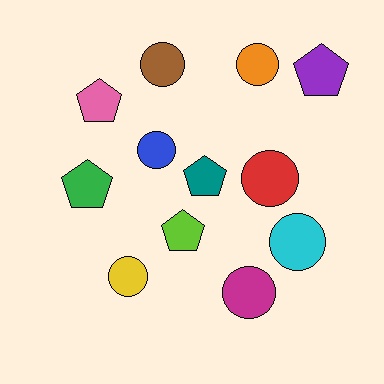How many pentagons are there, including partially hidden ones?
There are 5 pentagons.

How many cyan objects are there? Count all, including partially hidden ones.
There is 1 cyan object.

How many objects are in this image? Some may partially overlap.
There are 12 objects.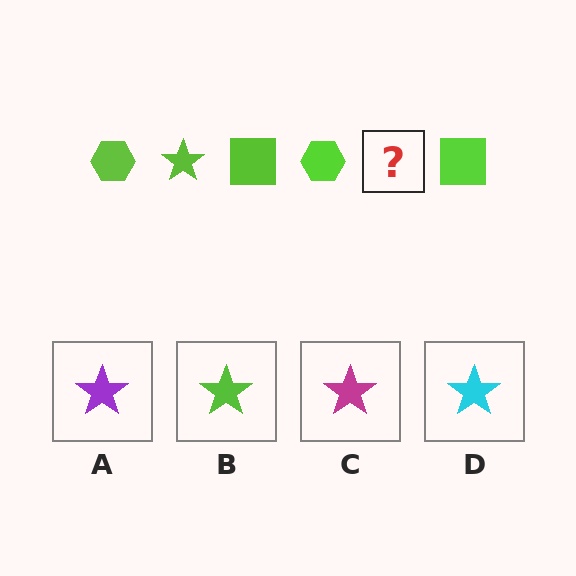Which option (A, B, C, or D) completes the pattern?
B.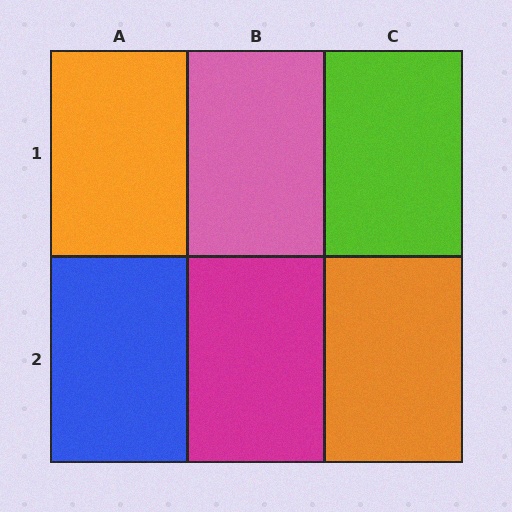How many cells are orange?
2 cells are orange.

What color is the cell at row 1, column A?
Orange.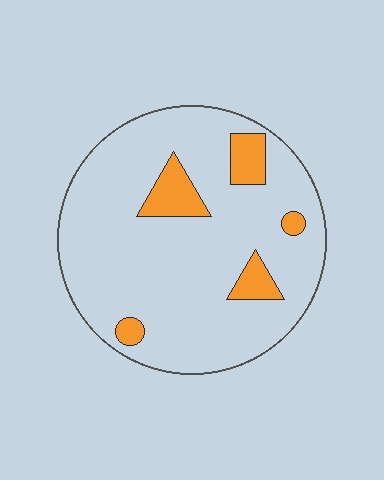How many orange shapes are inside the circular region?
5.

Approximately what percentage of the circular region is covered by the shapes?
Approximately 10%.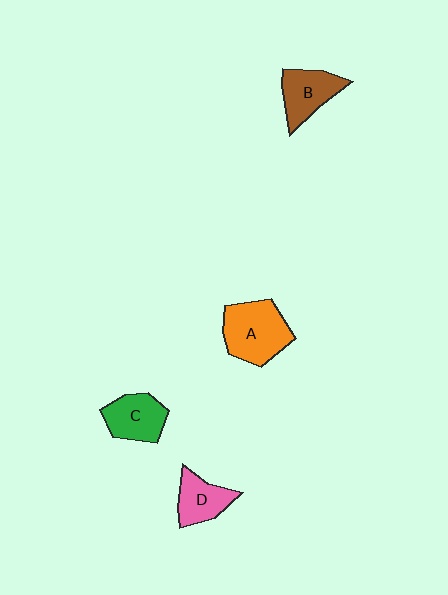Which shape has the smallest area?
Shape D (pink).